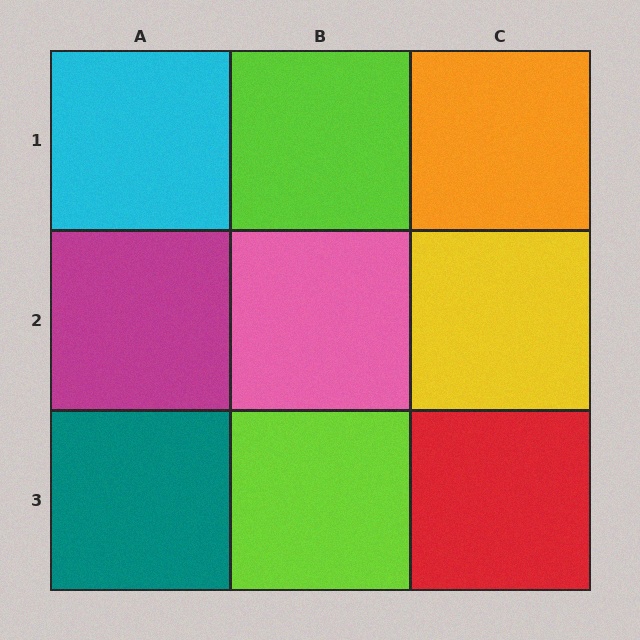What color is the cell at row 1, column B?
Lime.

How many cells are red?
1 cell is red.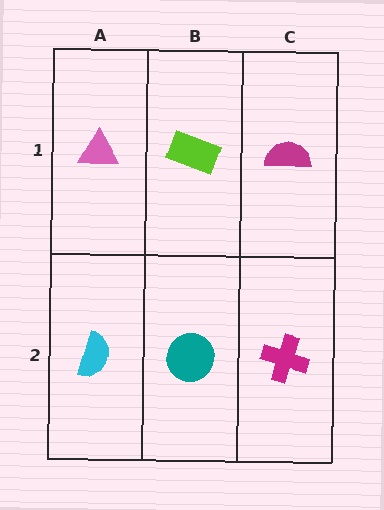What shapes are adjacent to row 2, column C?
A magenta semicircle (row 1, column C), a teal circle (row 2, column B).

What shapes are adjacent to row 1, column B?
A teal circle (row 2, column B), a pink triangle (row 1, column A), a magenta semicircle (row 1, column C).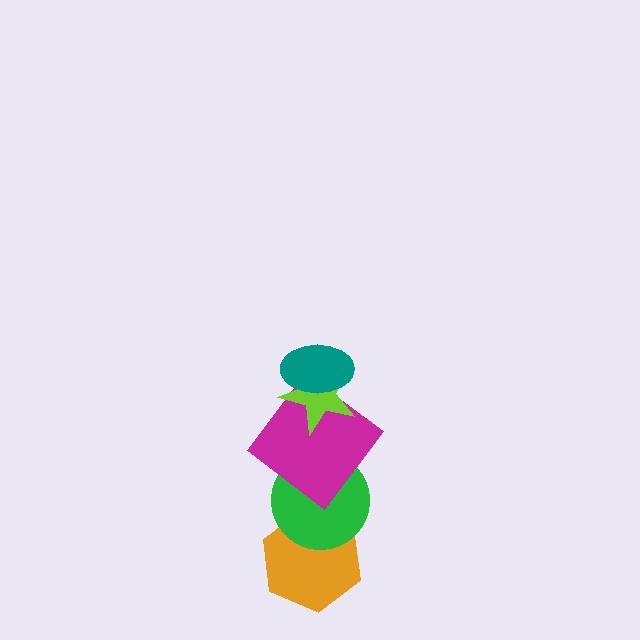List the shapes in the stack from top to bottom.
From top to bottom: the teal ellipse, the lime star, the magenta diamond, the green circle, the orange hexagon.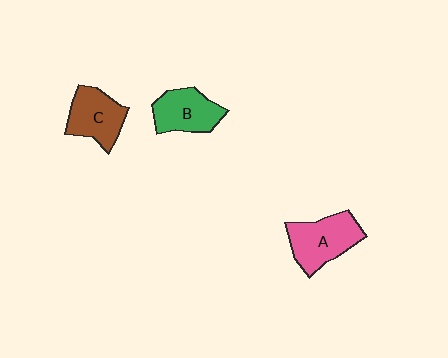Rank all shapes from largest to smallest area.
From largest to smallest: A (pink), C (brown), B (green).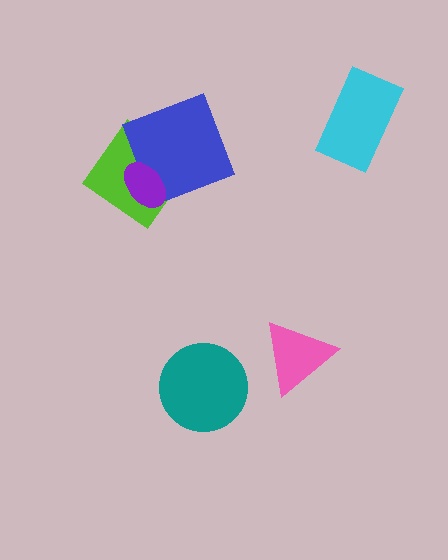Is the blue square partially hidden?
Yes, it is partially covered by another shape.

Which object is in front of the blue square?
The purple ellipse is in front of the blue square.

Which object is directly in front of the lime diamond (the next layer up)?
The blue square is directly in front of the lime diamond.